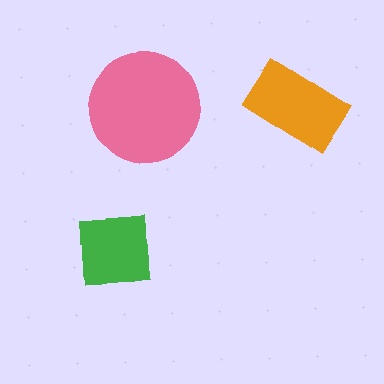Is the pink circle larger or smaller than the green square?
Larger.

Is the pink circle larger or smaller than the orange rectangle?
Larger.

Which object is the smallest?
The green square.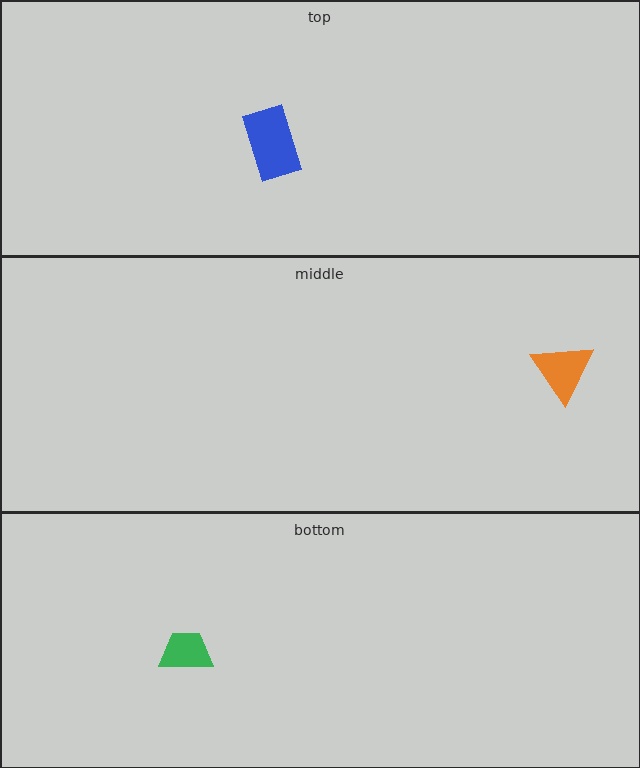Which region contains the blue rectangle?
The top region.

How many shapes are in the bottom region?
1.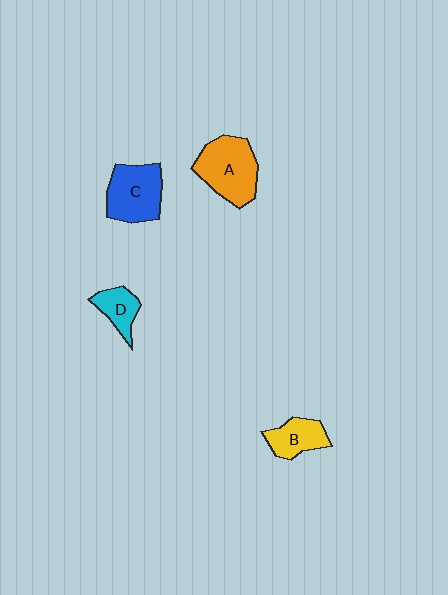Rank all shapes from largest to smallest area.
From largest to smallest: A (orange), C (blue), B (yellow), D (cyan).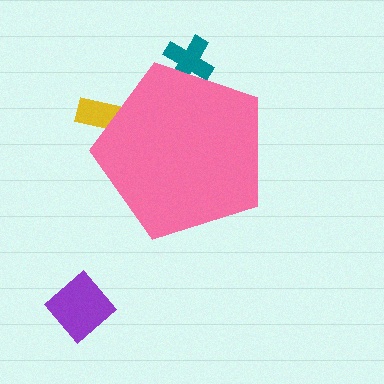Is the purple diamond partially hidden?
No, the purple diamond is fully visible.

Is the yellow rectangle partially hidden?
Yes, the yellow rectangle is partially hidden behind the pink pentagon.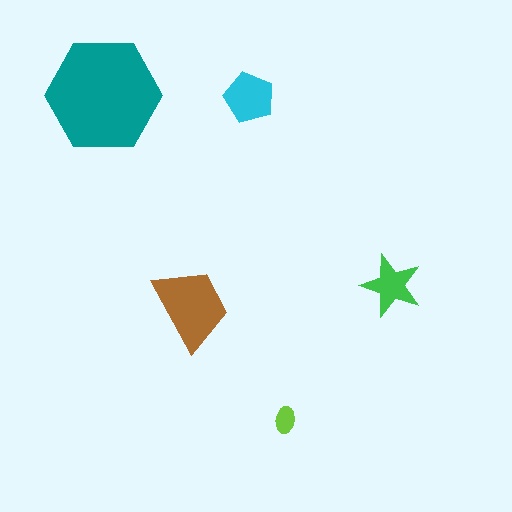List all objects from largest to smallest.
The teal hexagon, the brown trapezoid, the cyan pentagon, the green star, the lime ellipse.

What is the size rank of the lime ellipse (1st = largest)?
5th.